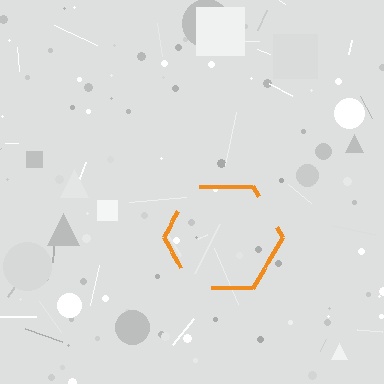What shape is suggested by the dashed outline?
The dashed outline suggests a hexagon.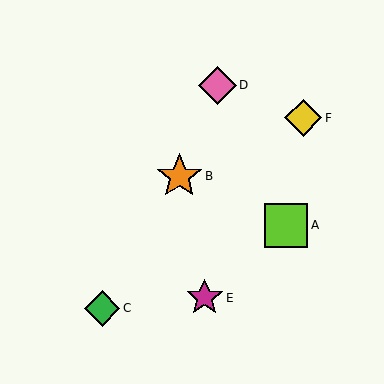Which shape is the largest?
The orange star (labeled B) is the largest.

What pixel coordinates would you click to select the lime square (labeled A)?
Click at (286, 225) to select the lime square A.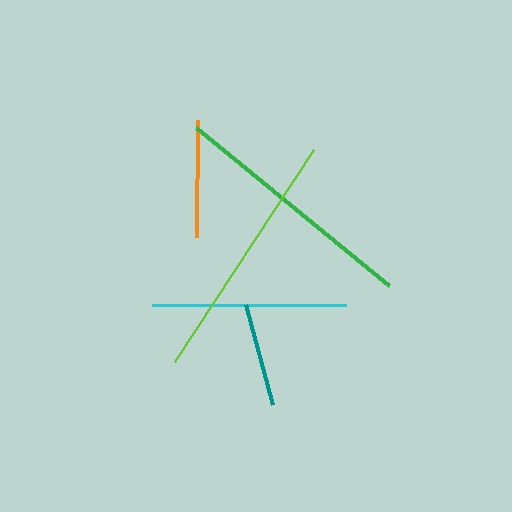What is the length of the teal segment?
The teal segment is approximately 104 pixels long.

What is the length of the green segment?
The green segment is approximately 250 pixels long.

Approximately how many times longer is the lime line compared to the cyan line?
The lime line is approximately 1.3 times the length of the cyan line.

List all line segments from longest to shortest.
From longest to shortest: lime, green, cyan, orange, teal.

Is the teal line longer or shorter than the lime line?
The lime line is longer than the teal line.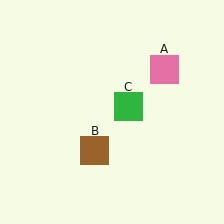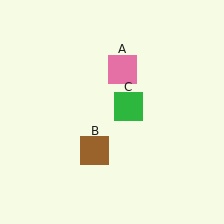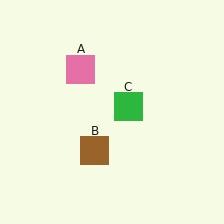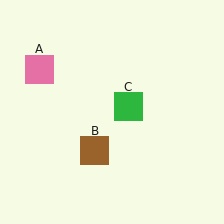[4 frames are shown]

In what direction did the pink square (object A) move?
The pink square (object A) moved left.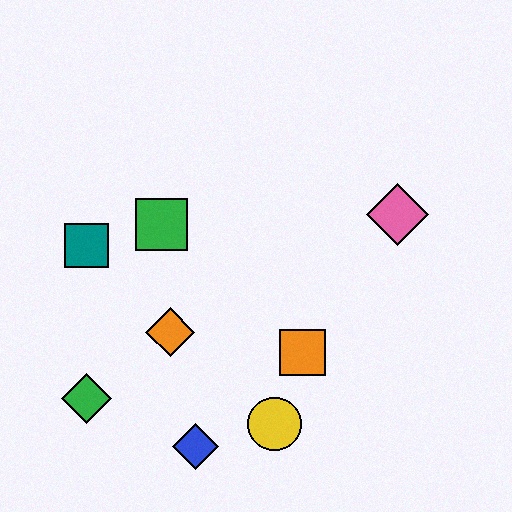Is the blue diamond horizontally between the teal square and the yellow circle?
Yes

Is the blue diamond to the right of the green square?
Yes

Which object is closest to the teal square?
The green square is closest to the teal square.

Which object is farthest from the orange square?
The teal square is farthest from the orange square.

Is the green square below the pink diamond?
Yes